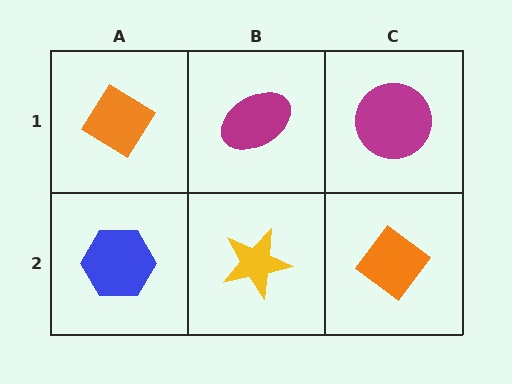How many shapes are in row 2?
3 shapes.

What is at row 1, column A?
An orange diamond.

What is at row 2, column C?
An orange diamond.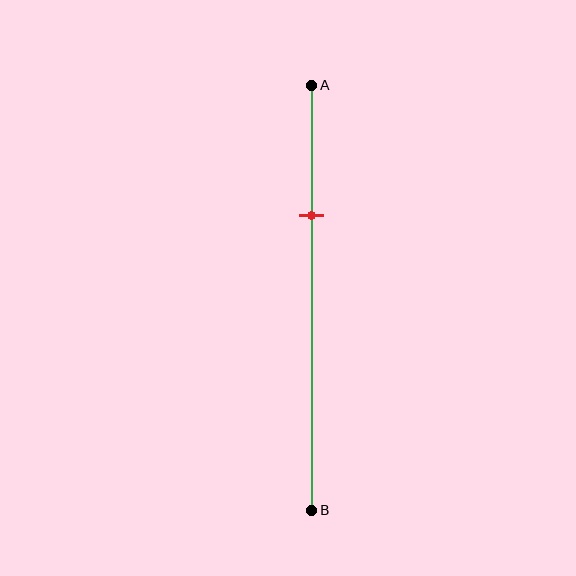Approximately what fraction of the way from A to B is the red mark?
The red mark is approximately 30% of the way from A to B.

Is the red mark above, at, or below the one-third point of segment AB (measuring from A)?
The red mark is approximately at the one-third point of segment AB.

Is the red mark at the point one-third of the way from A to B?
Yes, the mark is approximately at the one-third point.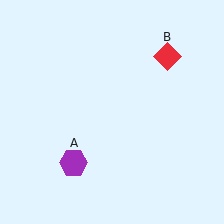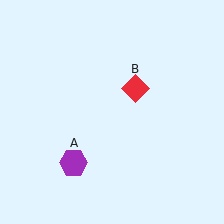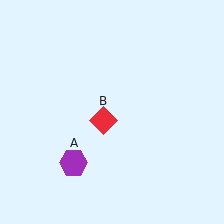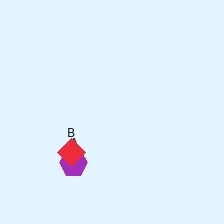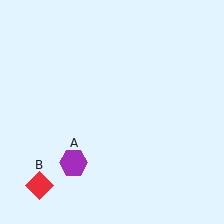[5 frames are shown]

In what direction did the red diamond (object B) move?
The red diamond (object B) moved down and to the left.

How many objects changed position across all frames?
1 object changed position: red diamond (object B).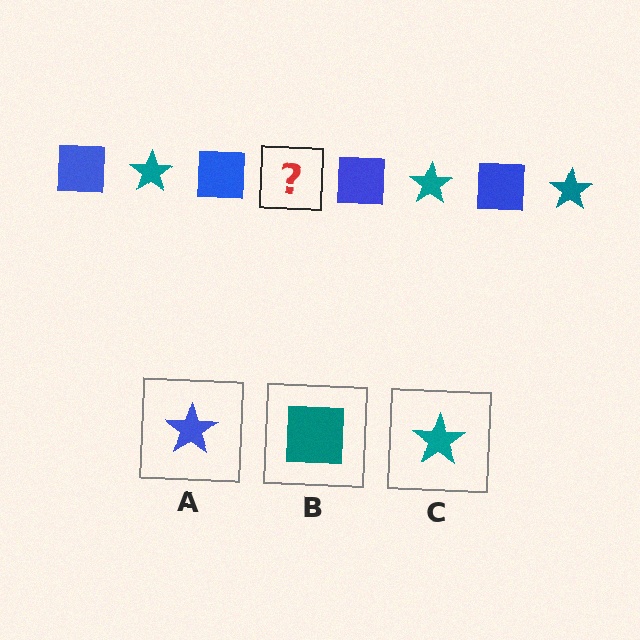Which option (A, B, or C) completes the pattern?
C.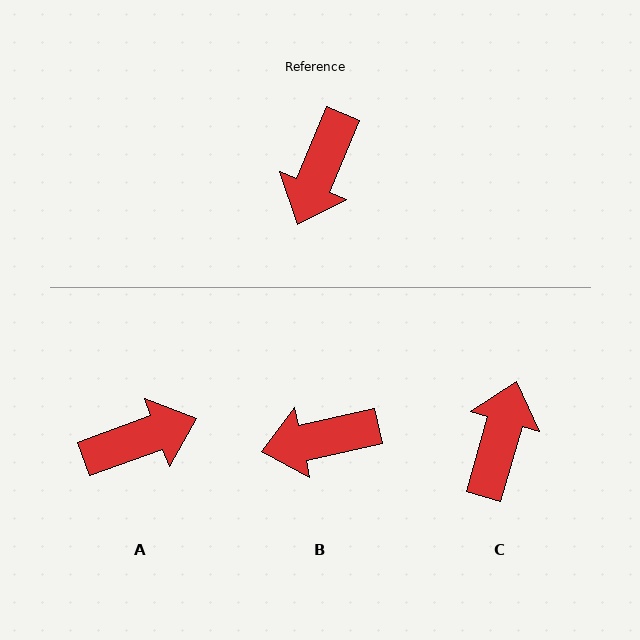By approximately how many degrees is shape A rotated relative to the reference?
Approximately 132 degrees counter-clockwise.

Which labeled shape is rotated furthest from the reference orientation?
C, about 174 degrees away.